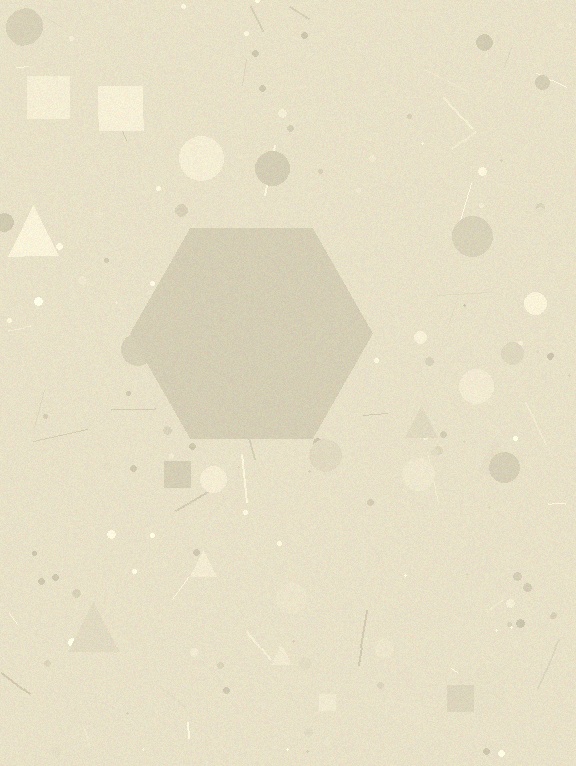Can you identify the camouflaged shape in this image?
The camouflaged shape is a hexagon.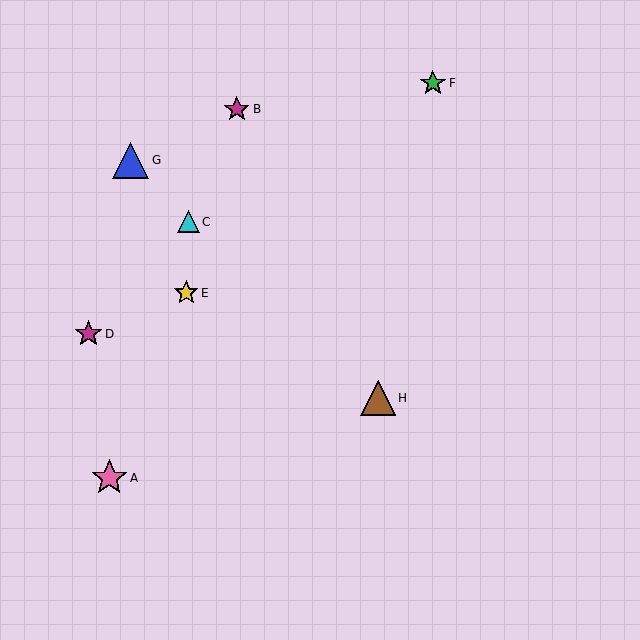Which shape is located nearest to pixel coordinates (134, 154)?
The blue triangle (labeled G) at (131, 160) is nearest to that location.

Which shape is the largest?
The blue triangle (labeled G) is the largest.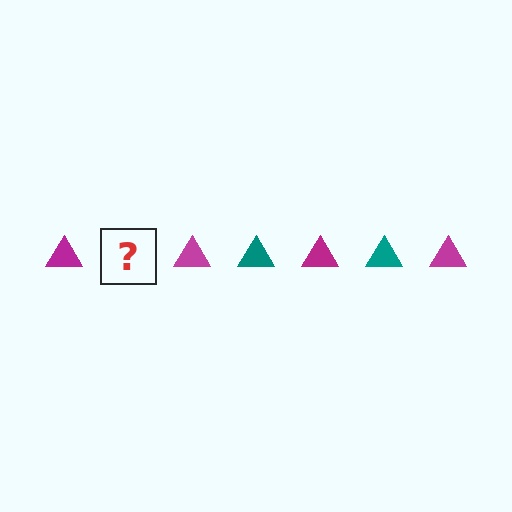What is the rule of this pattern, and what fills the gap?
The rule is that the pattern cycles through magenta, teal triangles. The gap should be filled with a teal triangle.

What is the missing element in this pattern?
The missing element is a teal triangle.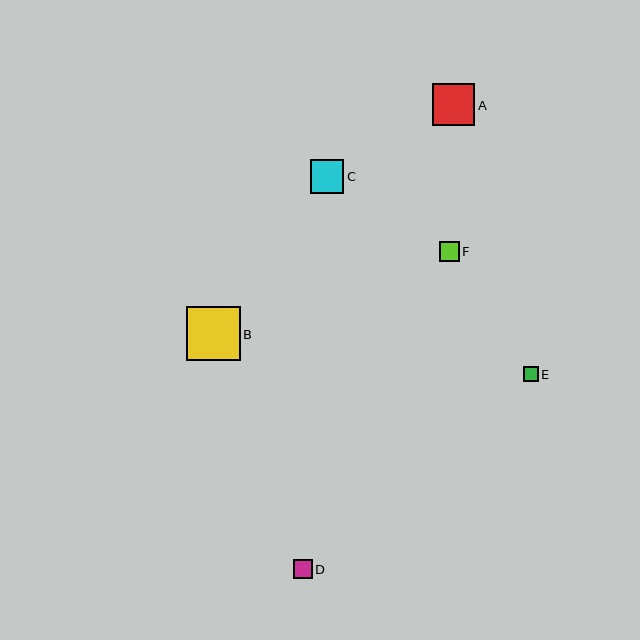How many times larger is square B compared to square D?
Square B is approximately 2.8 times the size of square D.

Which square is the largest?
Square B is the largest with a size of approximately 54 pixels.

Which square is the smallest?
Square E is the smallest with a size of approximately 15 pixels.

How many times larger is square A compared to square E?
Square A is approximately 2.8 times the size of square E.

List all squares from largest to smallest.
From largest to smallest: B, A, C, F, D, E.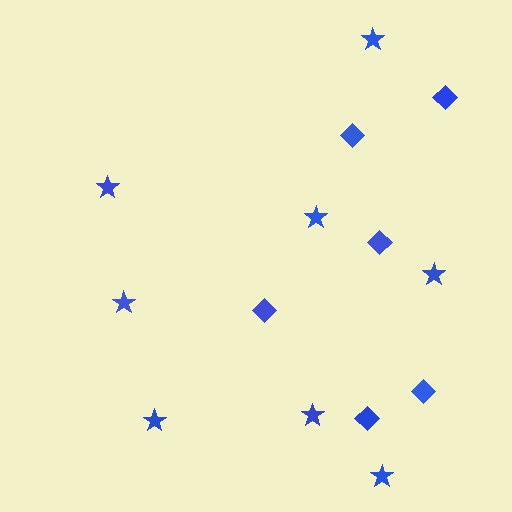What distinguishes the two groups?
There are 2 groups: one group of diamonds (6) and one group of stars (8).